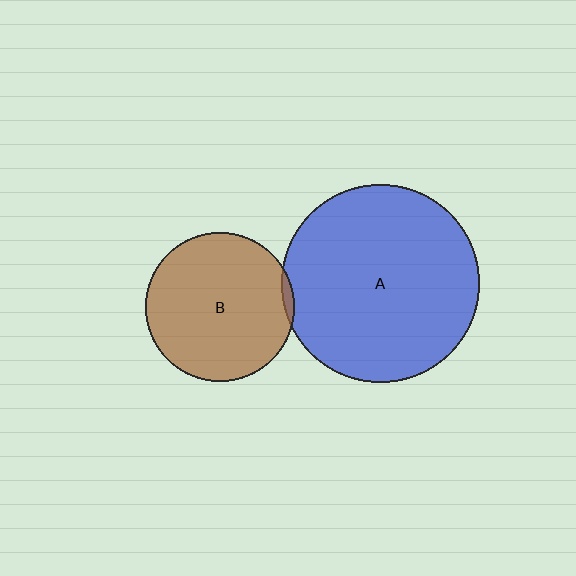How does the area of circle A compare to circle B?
Approximately 1.8 times.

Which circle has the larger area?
Circle A (blue).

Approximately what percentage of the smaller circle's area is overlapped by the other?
Approximately 5%.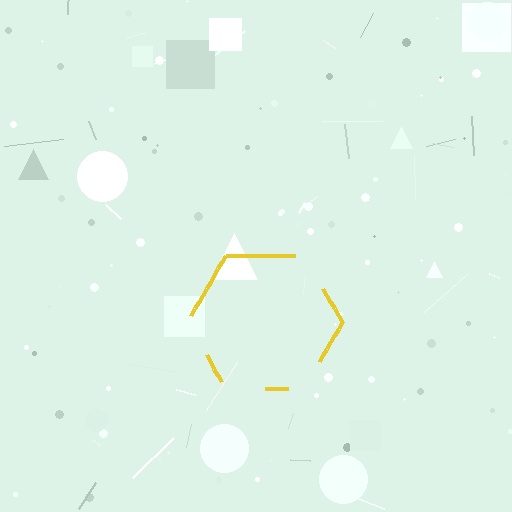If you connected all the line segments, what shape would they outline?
They would outline a hexagon.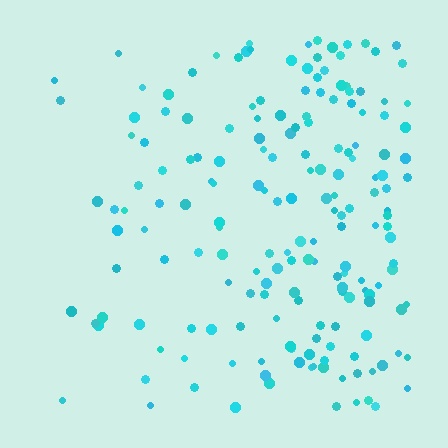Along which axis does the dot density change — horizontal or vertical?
Horizontal.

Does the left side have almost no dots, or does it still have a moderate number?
Still a moderate number, just noticeably fewer than the right.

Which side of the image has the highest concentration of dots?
The right.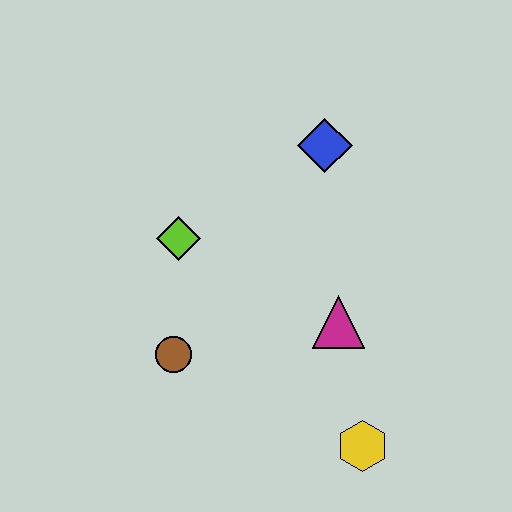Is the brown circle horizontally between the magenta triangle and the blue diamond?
No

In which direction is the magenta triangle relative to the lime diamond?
The magenta triangle is to the right of the lime diamond.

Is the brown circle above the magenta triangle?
No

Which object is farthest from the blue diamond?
The yellow hexagon is farthest from the blue diamond.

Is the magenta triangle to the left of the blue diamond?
No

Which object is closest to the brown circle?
The lime diamond is closest to the brown circle.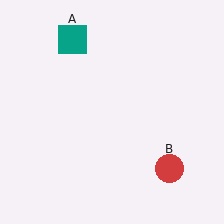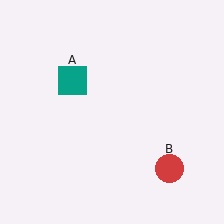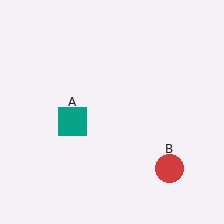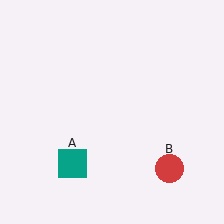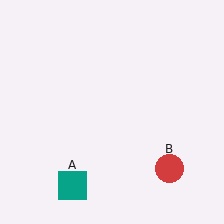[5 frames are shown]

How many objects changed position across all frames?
1 object changed position: teal square (object A).